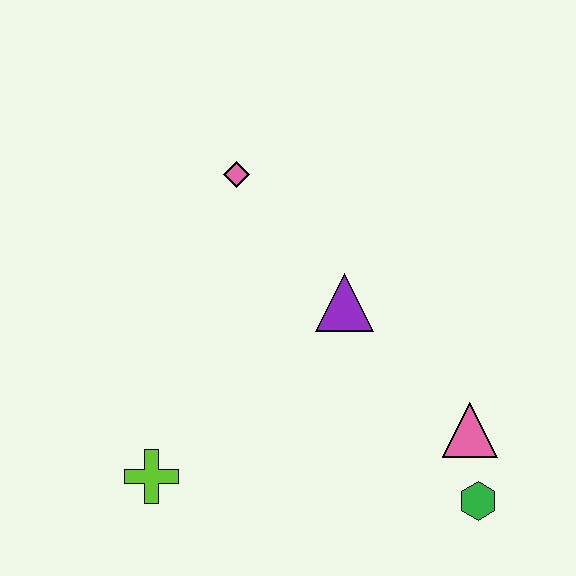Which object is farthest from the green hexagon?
The pink diamond is farthest from the green hexagon.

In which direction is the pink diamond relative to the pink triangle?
The pink diamond is above the pink triangle.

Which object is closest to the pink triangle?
The green hexagon is closest to the pink triangle.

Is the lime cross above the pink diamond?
No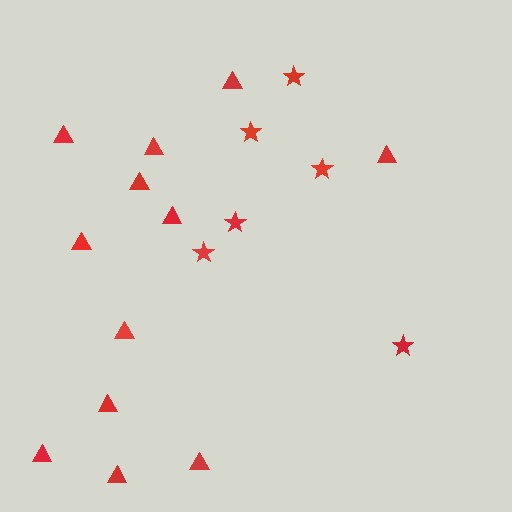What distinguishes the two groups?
There are 2 groups: one group of triangles (12) and one group of stars (6).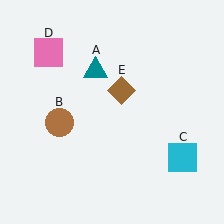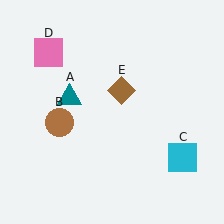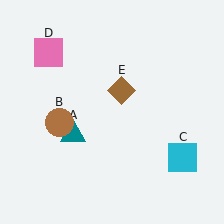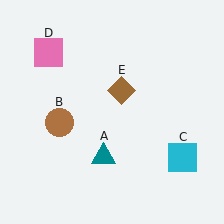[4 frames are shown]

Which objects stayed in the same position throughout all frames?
Brown circle (object B) and cyan square (object C) and pink square (object D) and brown diamond (object E) remained stationary.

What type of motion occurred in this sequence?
The teal triangle (object A) rotated counterclockwise around the center of the scene.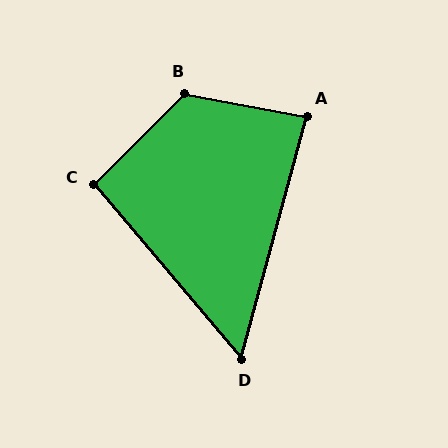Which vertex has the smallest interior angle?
D, at approximately 56 degrees.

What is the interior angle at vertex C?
Approximately 95 degrees (approximately right).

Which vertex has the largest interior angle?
B, at approximately 124 degrees.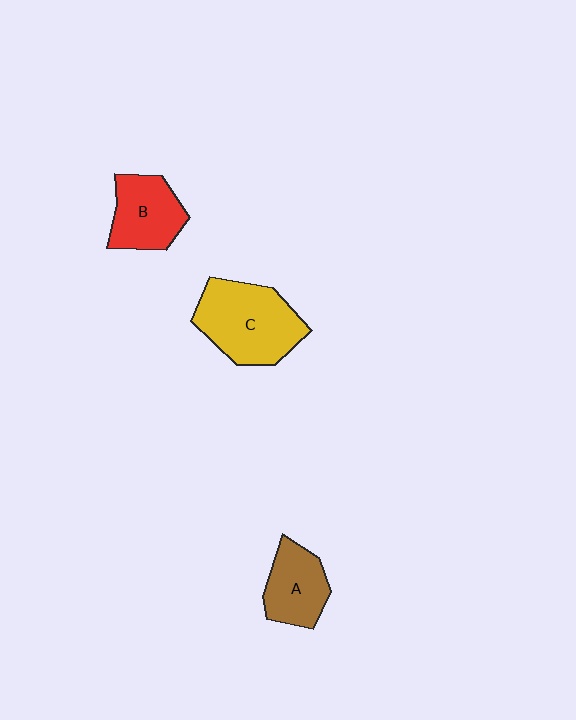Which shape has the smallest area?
Shape A (brown).